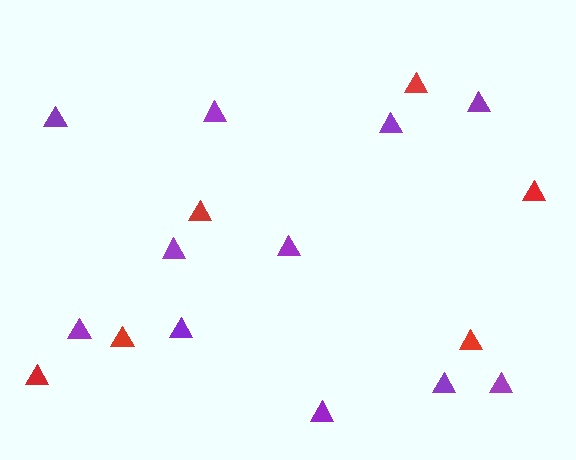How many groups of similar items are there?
There are 2 groups: one group of red triangles (6) and one group of purple triangles (11).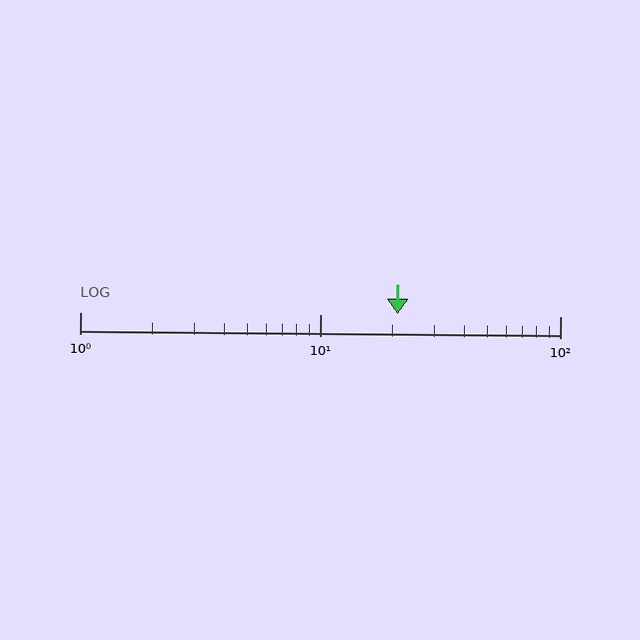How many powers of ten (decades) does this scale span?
The scale spans 2 decades, from 1 to 100.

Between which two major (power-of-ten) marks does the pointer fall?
The pointer is between 10 and 100.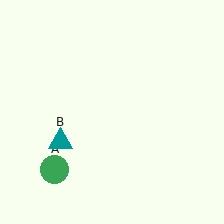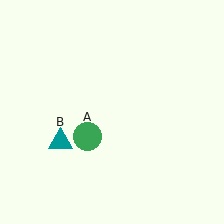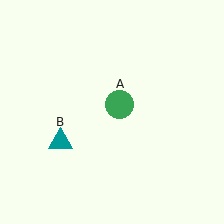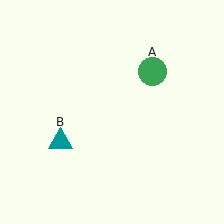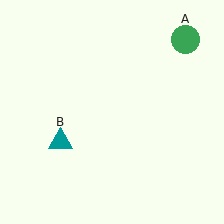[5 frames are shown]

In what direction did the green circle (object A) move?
The green circle (object A) moved up and to the right.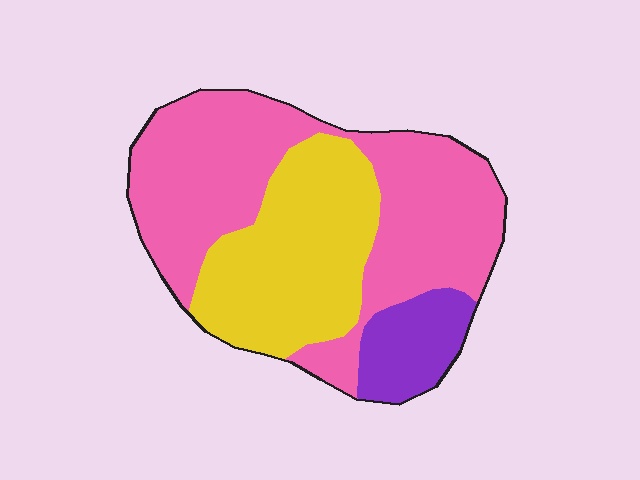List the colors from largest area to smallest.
From largest to smallest: pink, yellow, purple.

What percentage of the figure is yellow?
Yellow takes up between a quarter and a half of the figure.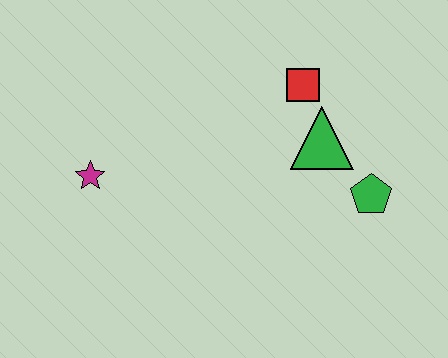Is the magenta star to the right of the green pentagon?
No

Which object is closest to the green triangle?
The red square is closest to the green triangle.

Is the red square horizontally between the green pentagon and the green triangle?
No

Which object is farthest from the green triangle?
The magenta star is farthest from the green triangle.